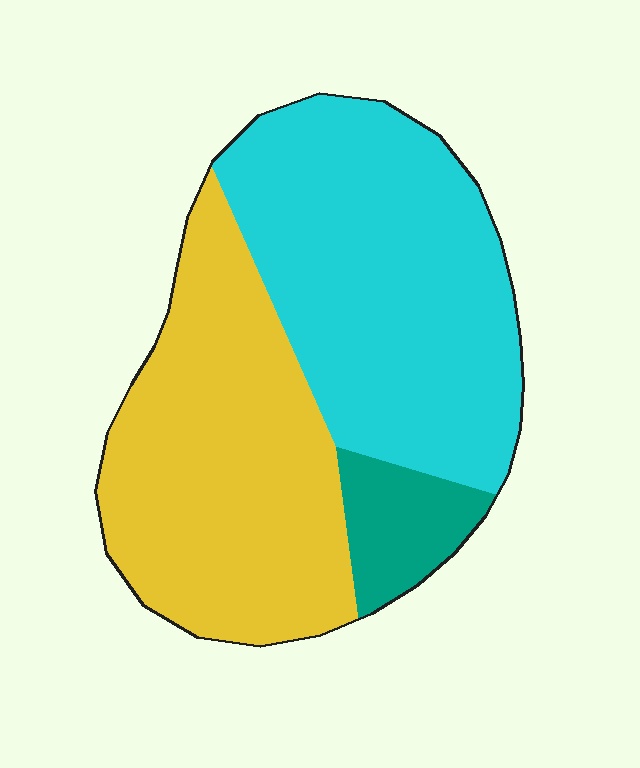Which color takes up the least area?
Teal, at roughly 10%.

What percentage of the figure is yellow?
Yellow takes up about two fifths (2/5) of the figure.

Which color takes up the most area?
Cyan, at roughly 50%.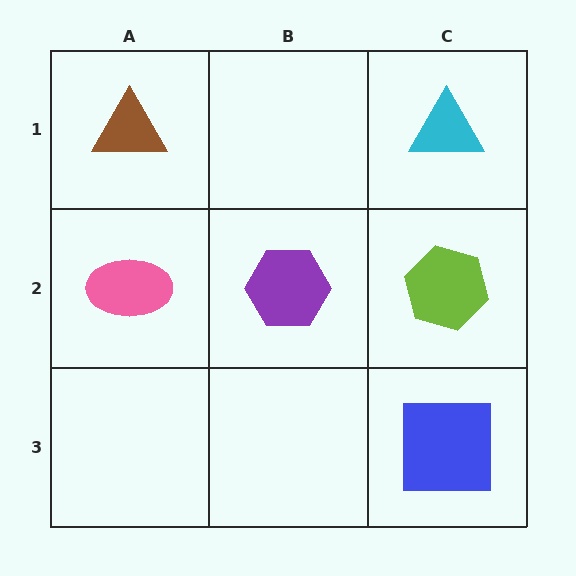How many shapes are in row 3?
1 shape.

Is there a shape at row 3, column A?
No, that cell is empty.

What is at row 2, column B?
A purple hexagon.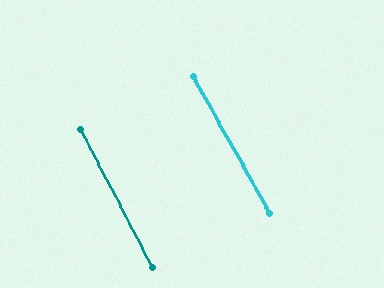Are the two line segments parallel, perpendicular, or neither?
Parallel — their directions differ by only 1.7°.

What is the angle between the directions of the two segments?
Approximately 2 degrees.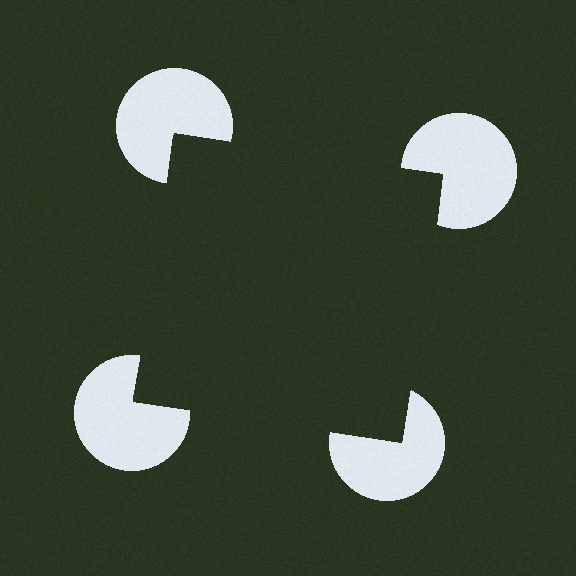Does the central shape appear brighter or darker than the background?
It typically appears slightly darker than the background, even though no actual brightness change is drawn.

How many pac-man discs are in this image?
There are 4 — one at each vertex of the illusory square.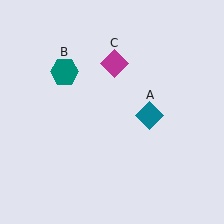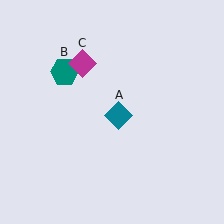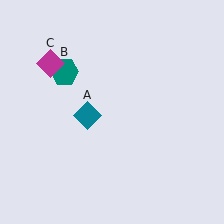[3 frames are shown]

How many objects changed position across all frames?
2 objects changed position: teal diamond (object A), magenta diamond (object C).